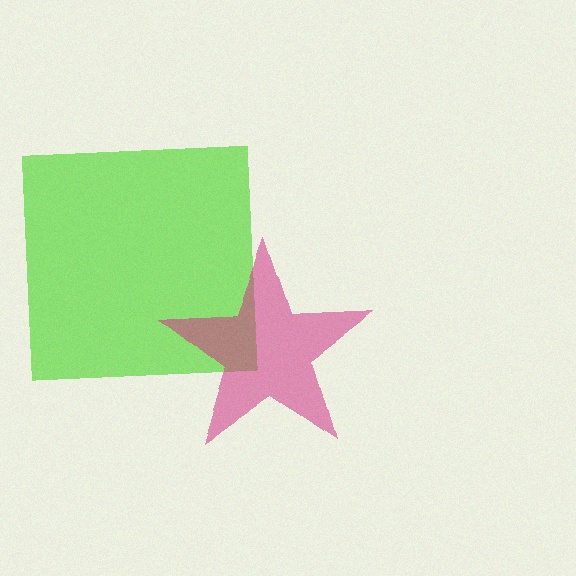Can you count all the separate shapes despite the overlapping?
Yes, there are 2 separate shapes.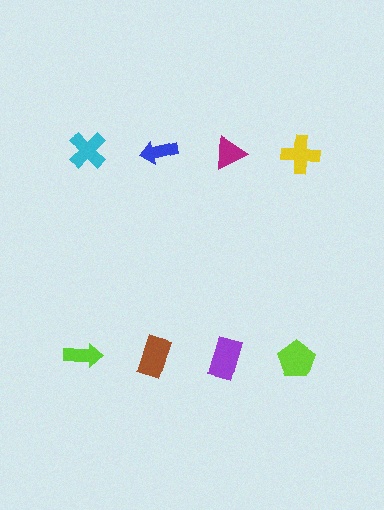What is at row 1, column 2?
A blue arrow.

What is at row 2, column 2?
A brown rectangle.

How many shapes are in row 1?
4 shapes.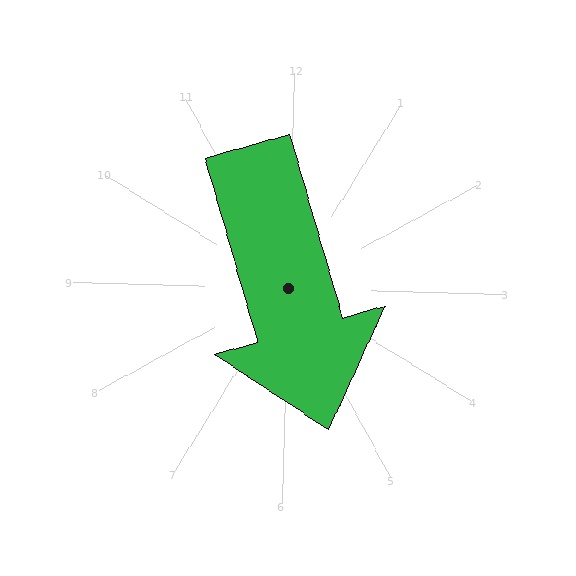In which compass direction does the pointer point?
South.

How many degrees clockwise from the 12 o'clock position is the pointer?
Approximately 163 degrees.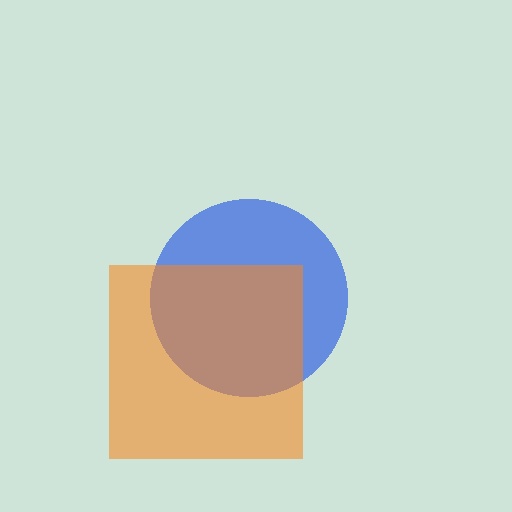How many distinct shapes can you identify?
There are 2 distinct shapes: a blue circle, an orange square.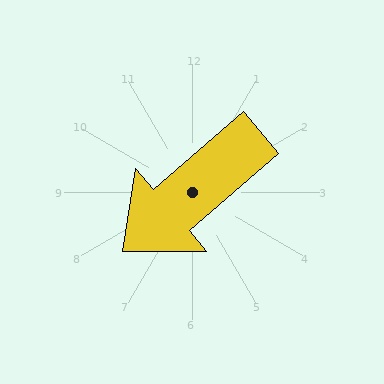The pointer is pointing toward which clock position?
Roughly 8 o'clock.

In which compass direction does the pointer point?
Southwest.